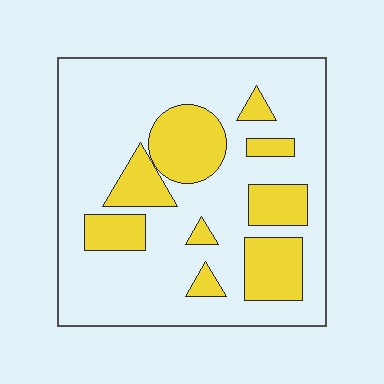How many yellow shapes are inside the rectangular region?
9.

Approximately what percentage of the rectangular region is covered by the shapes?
Approximately 25%.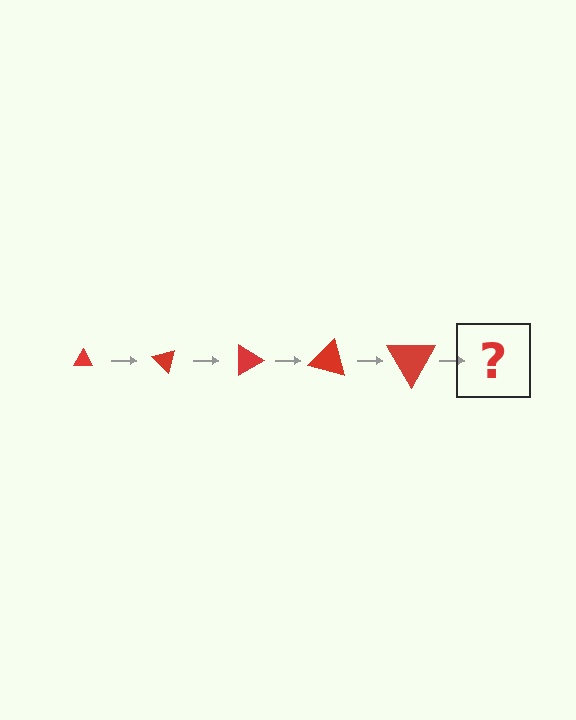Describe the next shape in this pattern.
It should be a triangle, larger than the previous one and rotated 225 degrees from the start.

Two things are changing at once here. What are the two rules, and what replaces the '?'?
The two rules are that the triangle grows larger each step and it rotates 45 degrees each step. The '?' should be a triangle, larger than the previous one and rotated 225 degrees from the start.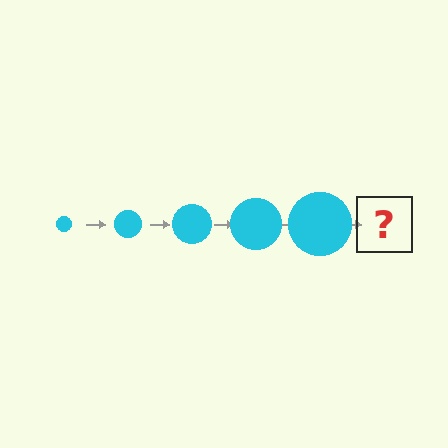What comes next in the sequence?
The next element should be a cyan circle, larger than the previous one.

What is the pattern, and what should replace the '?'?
The pattern is that the circle gets progressively larger each step. The '?' should be a cyan circle, larger than the previous one.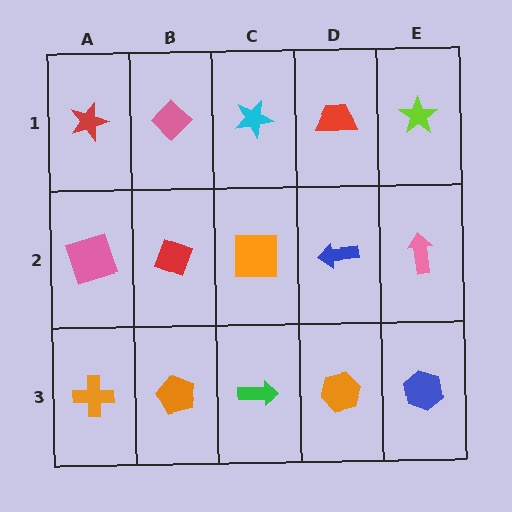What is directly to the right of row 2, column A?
A red diamond.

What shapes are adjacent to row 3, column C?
An orange square (row 2, column C), an orange pentagon (row 3, column B), an orange hexagon (row 3, column D).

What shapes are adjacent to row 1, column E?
A pink arrow (row 2, column E), a red trapezoid (row 1, column D).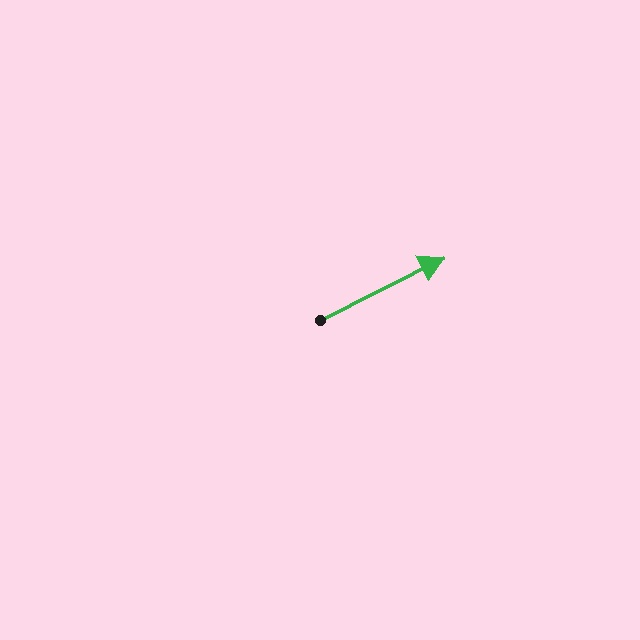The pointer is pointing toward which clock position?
Roughly 2 o'clock.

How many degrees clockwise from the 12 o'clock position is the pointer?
Approximately 63 degrees.